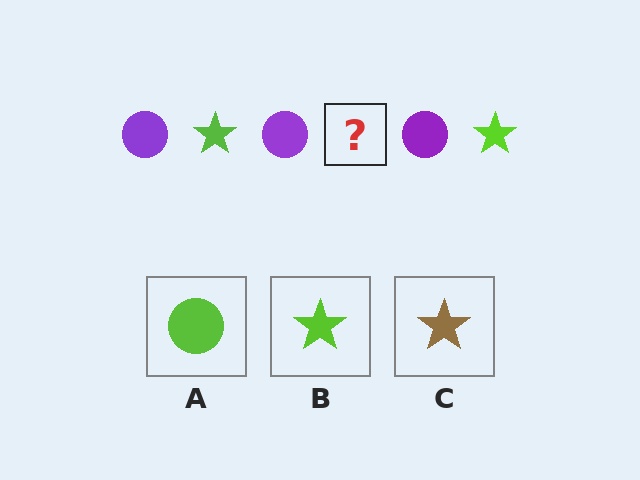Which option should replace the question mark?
Option B.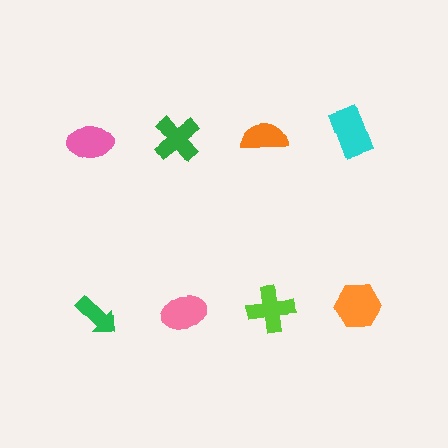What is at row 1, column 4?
A cyan rectangle.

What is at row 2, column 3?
A lime cross.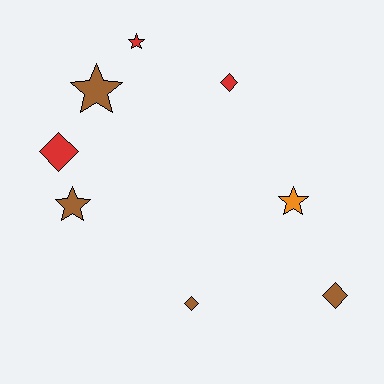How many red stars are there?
There is 1 red star.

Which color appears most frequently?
Brown, with 4 objects.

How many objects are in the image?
There are 8 objects.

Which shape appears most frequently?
Diamond, with 4 objects.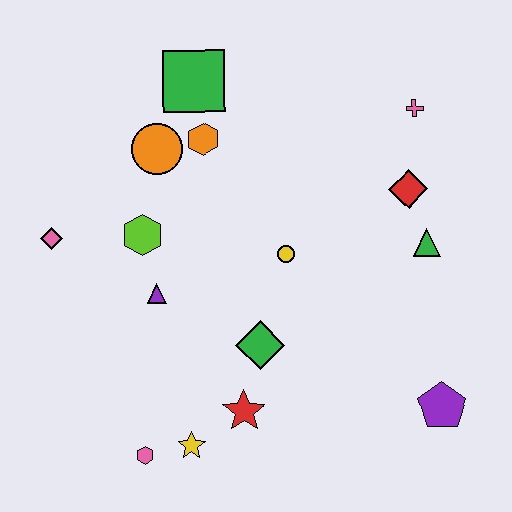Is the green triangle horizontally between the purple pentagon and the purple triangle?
Yes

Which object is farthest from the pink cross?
The pink hexagon is farthest from the pink cross.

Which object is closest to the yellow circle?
The green diamond is closest to the yellow circle.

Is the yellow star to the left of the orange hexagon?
Yes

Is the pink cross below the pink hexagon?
No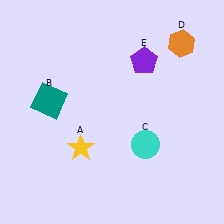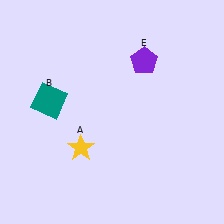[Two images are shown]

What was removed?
The cyan circle (C), the orange hexagon (D) were removed in Image 2.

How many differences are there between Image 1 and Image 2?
There are 2 differences between the two images.